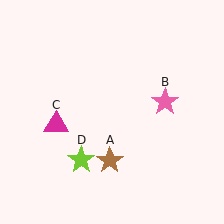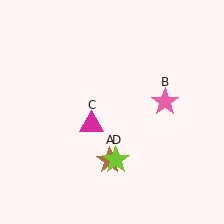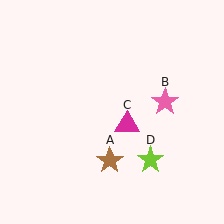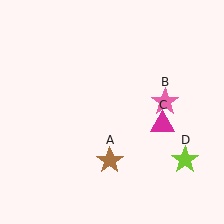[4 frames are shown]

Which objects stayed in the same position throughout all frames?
Brown star (object A) and pink star (object B) remained stationary.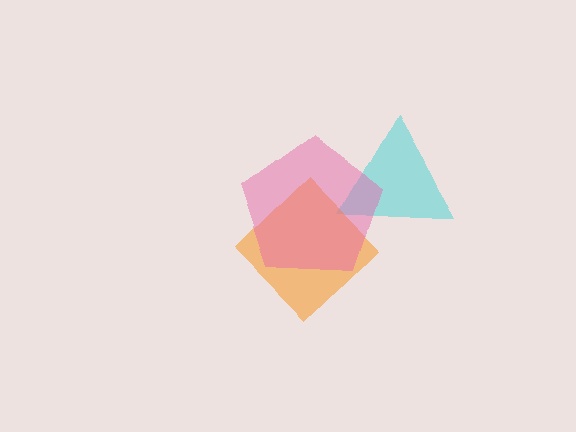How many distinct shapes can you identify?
There are 3 distinct shapes: a cyan triangle, an orange diamond, a pink pentagon.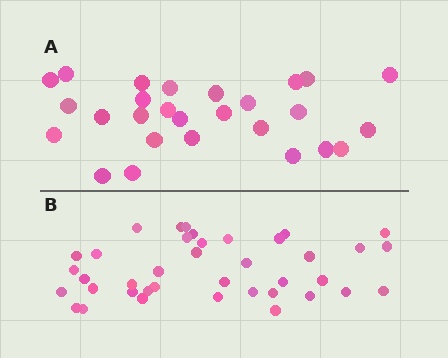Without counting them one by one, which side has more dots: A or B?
Region B (the bottom region) has more dots.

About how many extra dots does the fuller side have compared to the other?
Region B has roughly 12 or so more dots than region A.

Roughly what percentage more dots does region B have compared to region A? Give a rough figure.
About 45% more.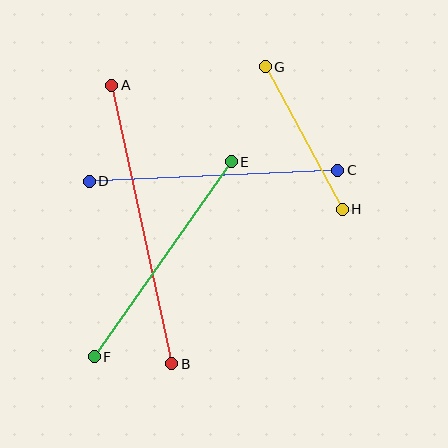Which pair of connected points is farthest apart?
Points A and B are farthest apart.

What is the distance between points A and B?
The distance is approximately 285 pixels.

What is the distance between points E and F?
The distance is approximately 239 pixels.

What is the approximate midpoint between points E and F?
The midpoint is at approximately (163, 259) pixels.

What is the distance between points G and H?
The distance is approximately 162 pixels.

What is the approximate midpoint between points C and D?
The midpoint is at approximately (213, 176) pixels.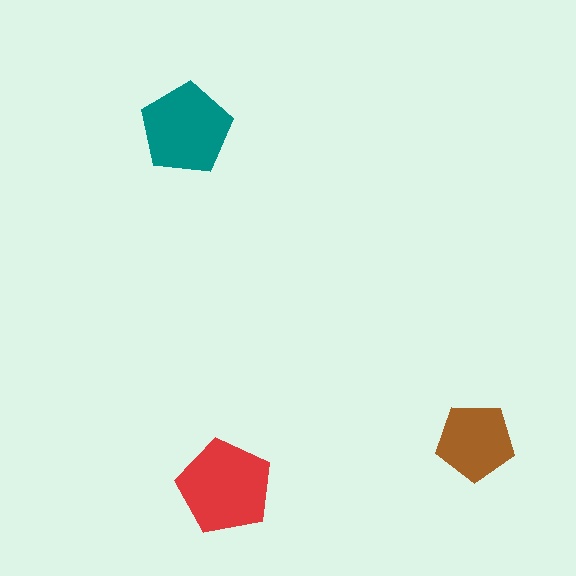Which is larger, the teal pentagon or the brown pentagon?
The teal one.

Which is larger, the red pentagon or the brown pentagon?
The red one.